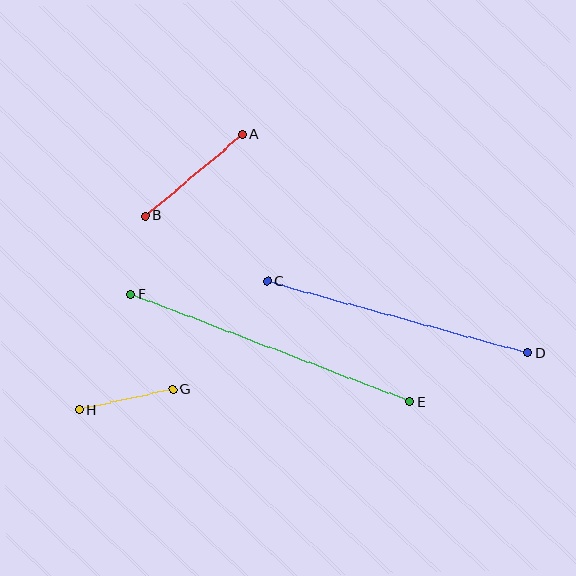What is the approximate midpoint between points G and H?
The midpoint is at approximately (126, 400) pixels.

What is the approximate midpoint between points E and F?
The midpoint is at approximately (270, 348) pixels.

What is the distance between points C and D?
The distance is approximately 270 pixels.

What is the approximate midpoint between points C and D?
The midpoint is at approximately (397, 317) pixels.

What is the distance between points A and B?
The distance is approximately 127 pixels.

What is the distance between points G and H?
The distance is approximately 96 pixels.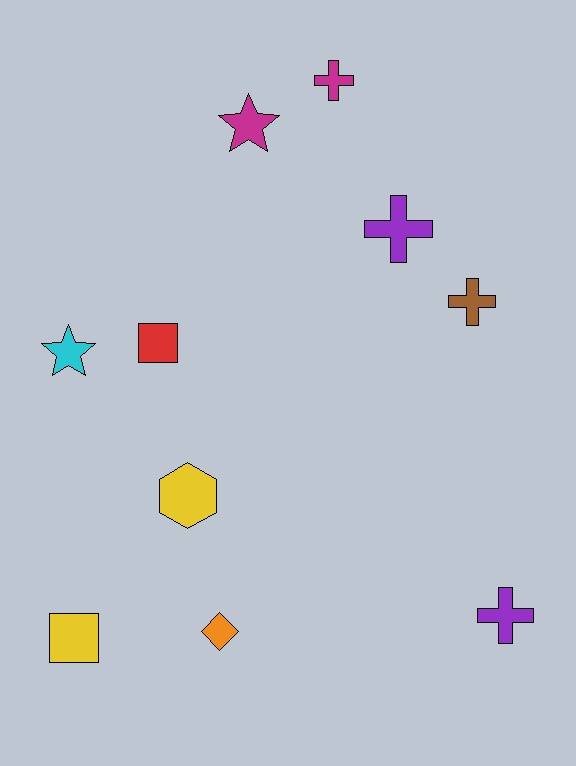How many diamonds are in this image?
There is 1 diamond.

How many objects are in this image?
There are 10 objects.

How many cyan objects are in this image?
There is 1 cyan object.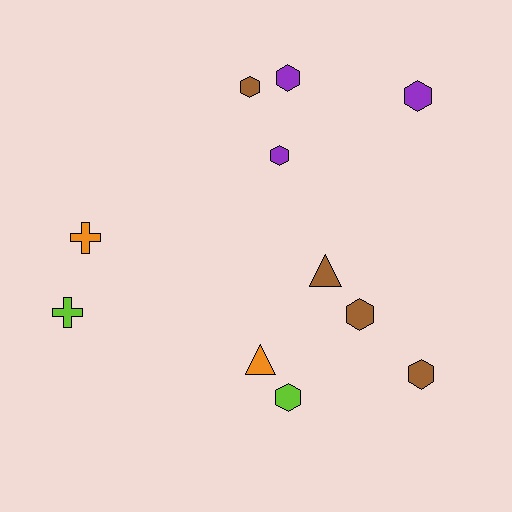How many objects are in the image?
There are 11 objects.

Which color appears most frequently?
Brown, with 4 objects.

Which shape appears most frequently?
Hexagon, with 7 objects.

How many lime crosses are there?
There is 1 lime cross.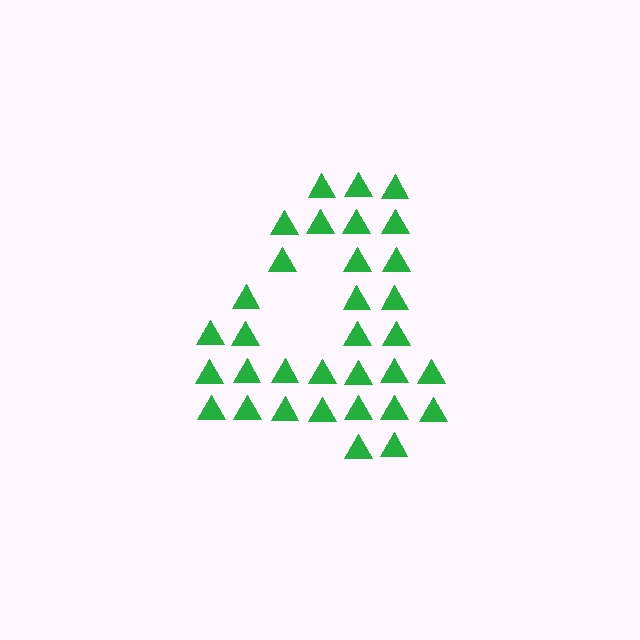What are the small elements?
The small elements are triangles.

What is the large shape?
The large shape is the digit 4.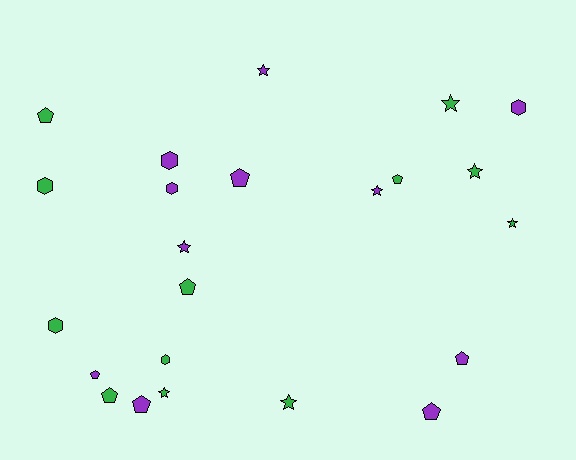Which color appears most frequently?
Green, with 12 objects.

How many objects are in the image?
There are 23 objects.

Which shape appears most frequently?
Pentagon, with 9 objects.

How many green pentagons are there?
There are 4 green pentagons.